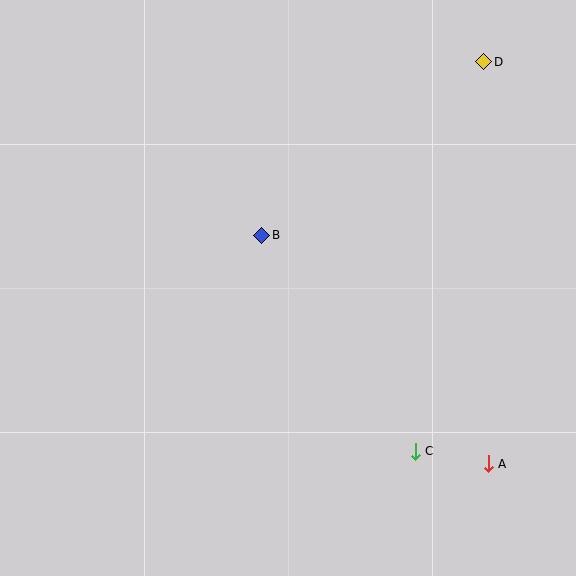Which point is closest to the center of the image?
Point B at (262, 235) is closest to the center.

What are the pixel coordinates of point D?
Point D is at (484, 62).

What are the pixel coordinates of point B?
Point B is at (262, 235).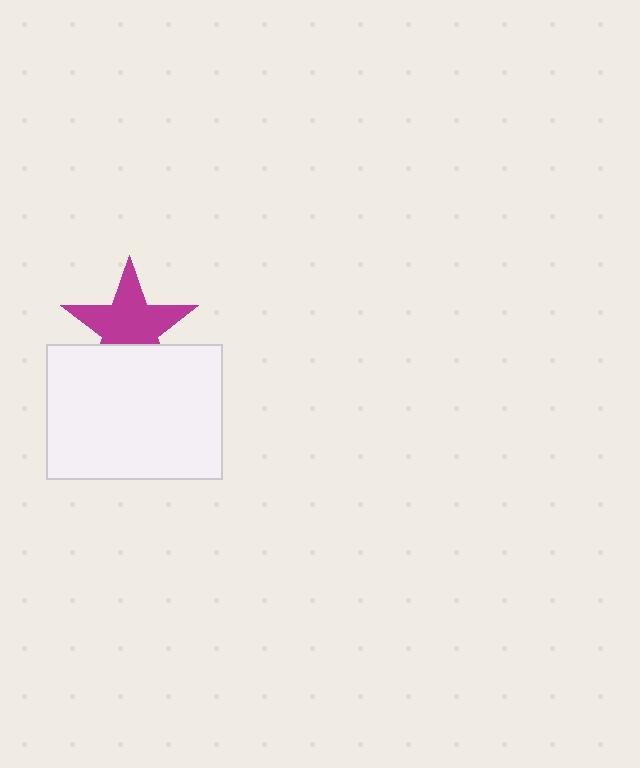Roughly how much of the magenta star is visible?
Most of it is visible (roughly 69%).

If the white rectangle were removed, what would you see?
You would see the complete magenta star.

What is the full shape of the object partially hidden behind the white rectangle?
The partially hidden object is a magenta star.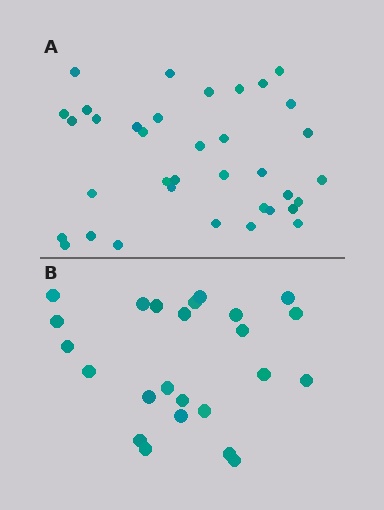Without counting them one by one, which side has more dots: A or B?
Region A (the top region) has more dots.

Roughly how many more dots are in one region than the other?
Region A has roughly 12 or so more dots than region B.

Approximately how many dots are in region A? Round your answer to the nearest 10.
About 40 dots. (The exact count is 36, which rounds to 40.)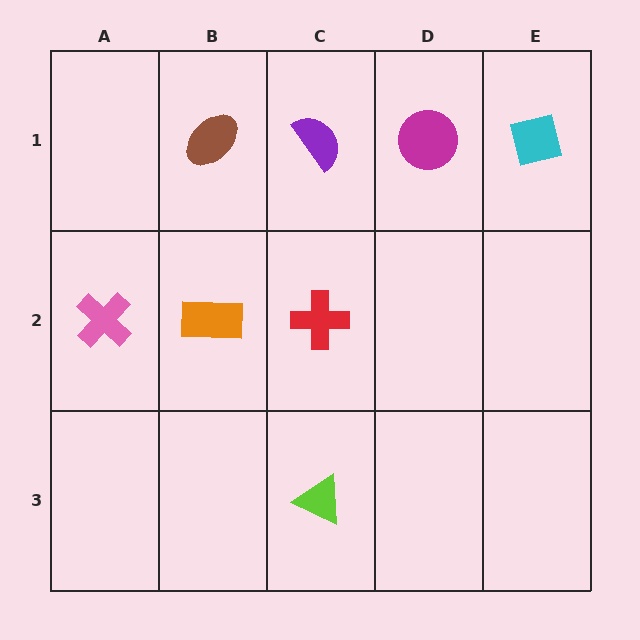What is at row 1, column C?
A purple semicircle.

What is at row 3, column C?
A lime triangle.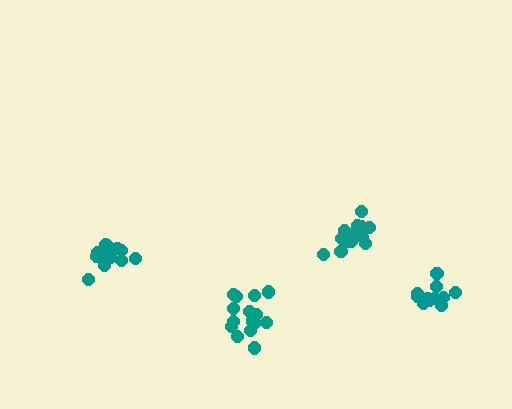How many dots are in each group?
Group 1: 16 dots, Group 2: 12 dots, Group 3: 12 dots, Group 4: 16 dots (56 total).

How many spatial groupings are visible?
There are 4 spatial groupings.